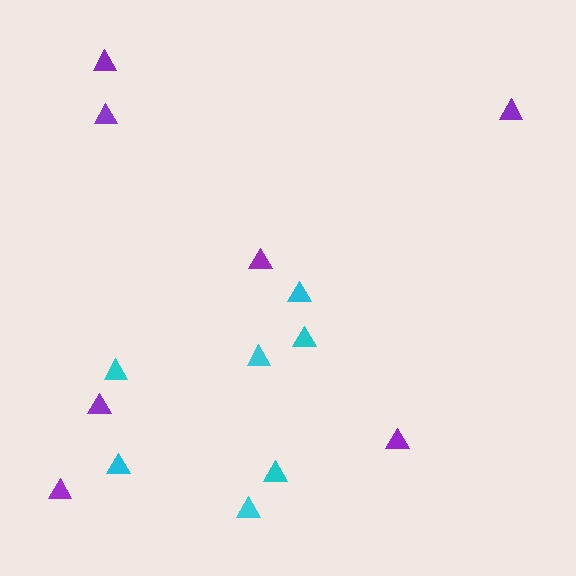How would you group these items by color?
There are 2 groups: one group of cyan triangles (7) and one group of purple triangles (7).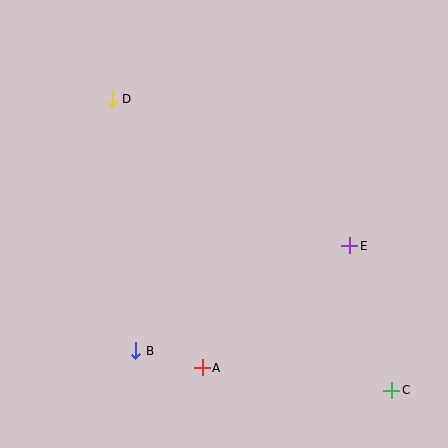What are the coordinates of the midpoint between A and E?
The midpoint between A and E is at (276, 307).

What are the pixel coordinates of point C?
Point C is at (392, 390).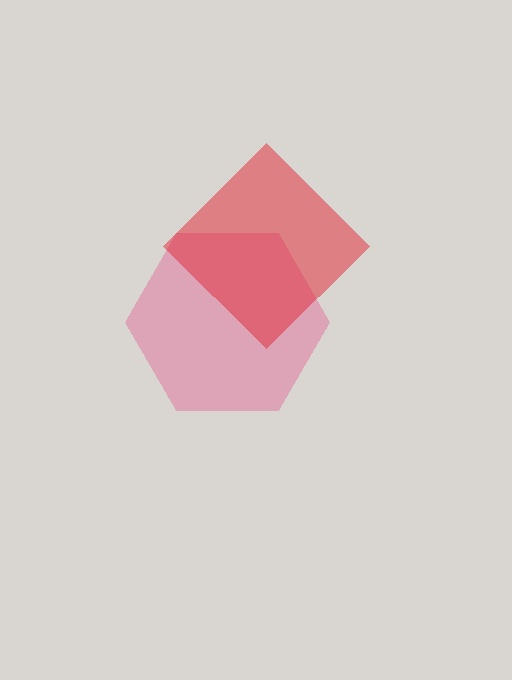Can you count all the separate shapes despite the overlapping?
Yes, there are 2 separate shapes.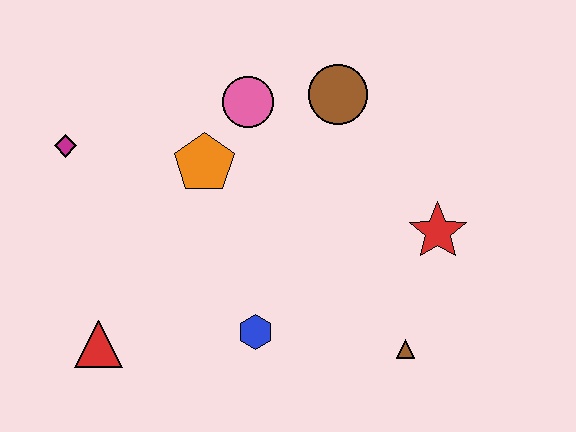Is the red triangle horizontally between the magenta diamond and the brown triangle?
Yes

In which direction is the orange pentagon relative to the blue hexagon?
The orange pentagon is above the blue hexagon.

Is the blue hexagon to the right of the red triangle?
Yes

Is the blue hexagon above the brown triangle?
Yes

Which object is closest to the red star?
The brown triangle is closest to the red star.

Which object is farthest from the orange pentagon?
The brown triangle is farthest from the orange pentagon.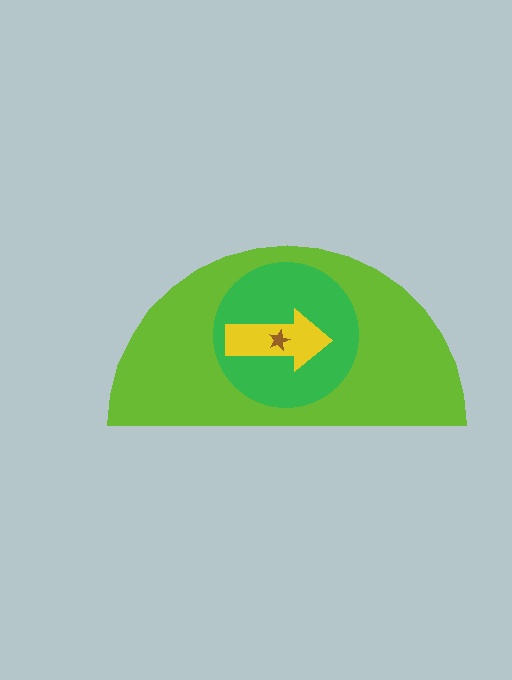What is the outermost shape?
The lime semicircle.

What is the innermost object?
The brown star.